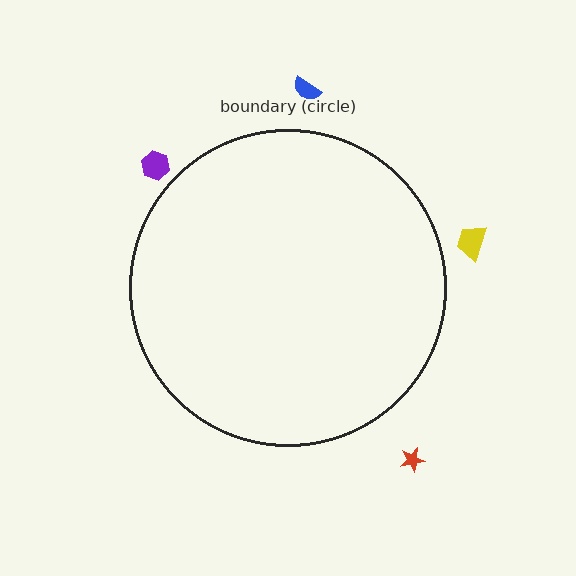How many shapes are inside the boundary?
0 inside, 4 outside.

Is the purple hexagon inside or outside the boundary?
Outside.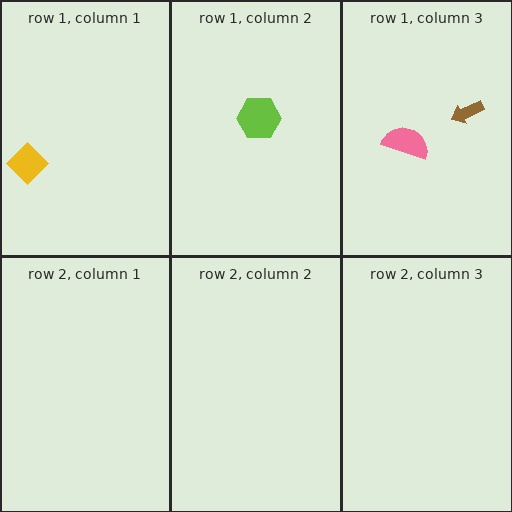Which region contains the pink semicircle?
The row 1, column 3 region.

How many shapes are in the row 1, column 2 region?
1.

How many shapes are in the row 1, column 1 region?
1.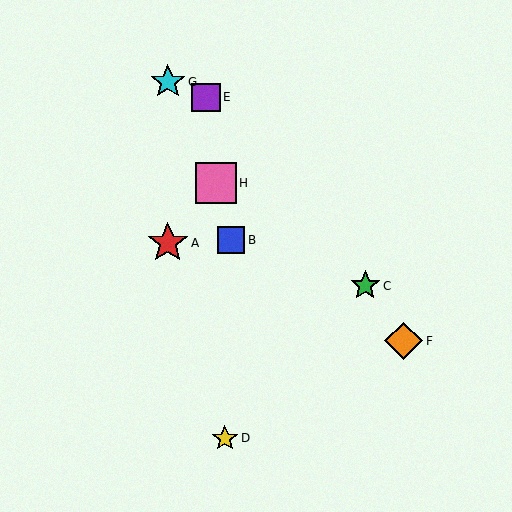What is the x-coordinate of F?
Object F is at x≈404.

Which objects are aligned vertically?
Objects A, G are aligned vertically.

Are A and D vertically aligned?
No, A is at x≈168 and D is at x≈225.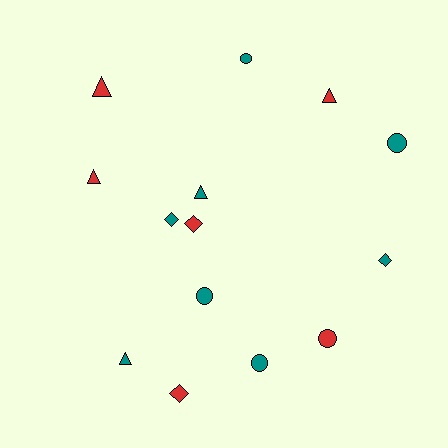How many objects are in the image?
There are 14 objects.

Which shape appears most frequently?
Circle, with 5 objects.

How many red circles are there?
There is 1 red circle.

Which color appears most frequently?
Teal, with 8 objects.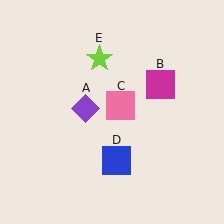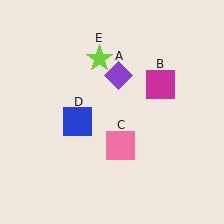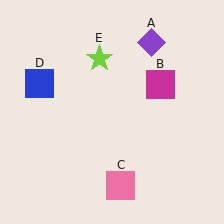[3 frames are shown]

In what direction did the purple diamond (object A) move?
The purple diamond (object A) moved up and to the right.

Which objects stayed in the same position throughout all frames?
Magenta square (object B) and lime star (object E) remained stationary.